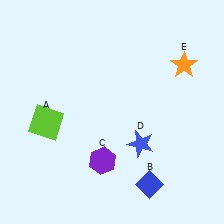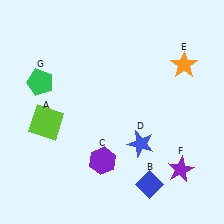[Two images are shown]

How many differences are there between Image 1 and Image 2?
There are 2 differences between the two images.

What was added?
A purple star (F), a green pentagon (G) were added in Image 2.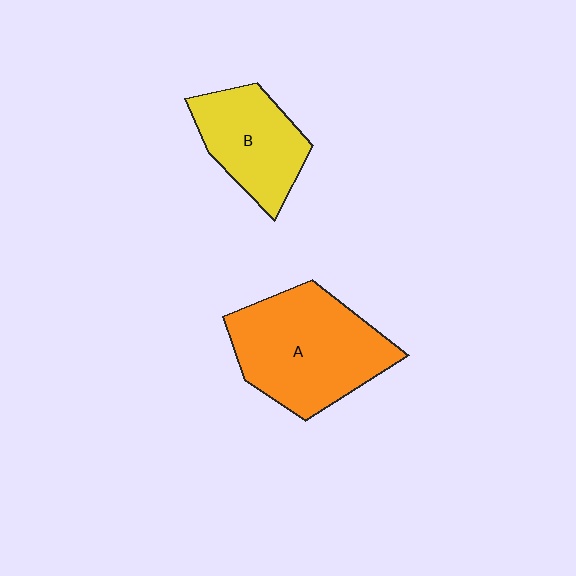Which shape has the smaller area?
Shape B (yellow).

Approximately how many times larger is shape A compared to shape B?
Approximately 1.6 times.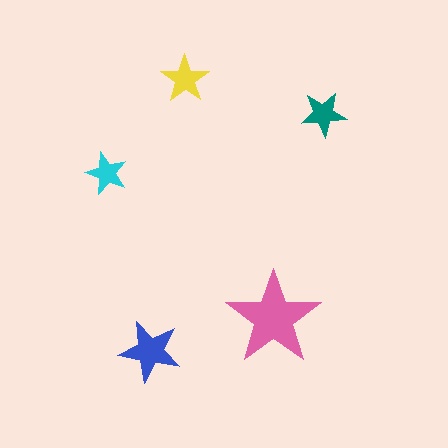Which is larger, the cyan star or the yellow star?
The yellow one.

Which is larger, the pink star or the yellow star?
The pink one.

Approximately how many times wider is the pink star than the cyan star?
About 2 times wider.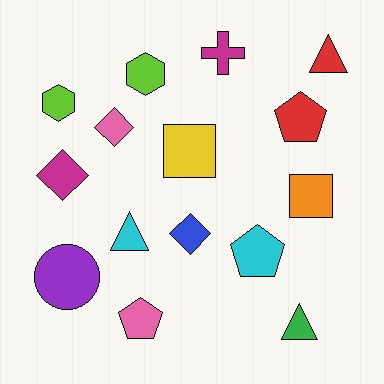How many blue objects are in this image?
There is 1 blue object.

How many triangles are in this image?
There are 3 triangles.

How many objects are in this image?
There are 15 objects.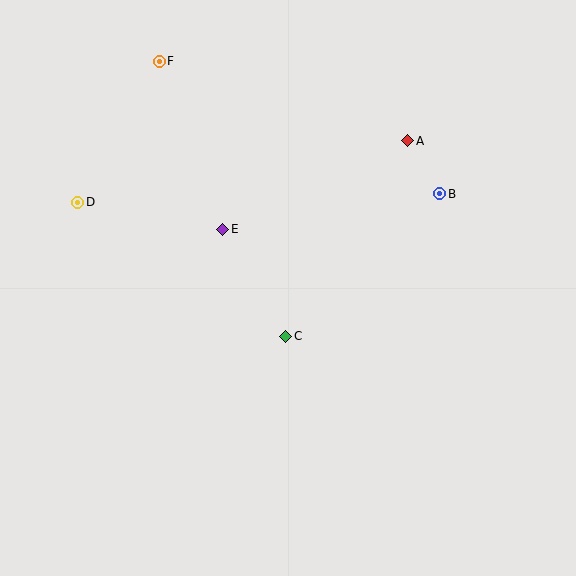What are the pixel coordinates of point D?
Point D is at (78, 202).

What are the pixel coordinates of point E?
Point E is at (223, 229).